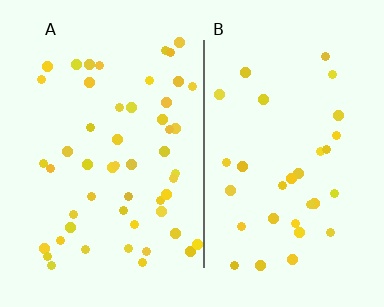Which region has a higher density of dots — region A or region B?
A (the left).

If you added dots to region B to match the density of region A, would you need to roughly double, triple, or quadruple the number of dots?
Approximately double.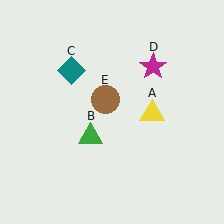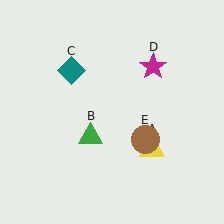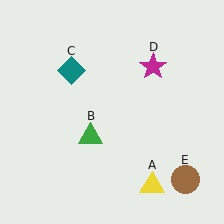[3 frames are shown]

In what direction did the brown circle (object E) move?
The brown circle (object E) moved down and to the right.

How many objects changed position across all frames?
2 objects changed position: yellow triangle (object A), brown circle (object E).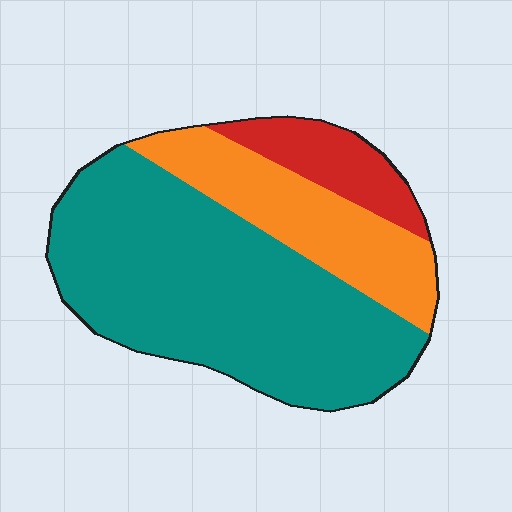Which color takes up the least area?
Red, at roughly 10%.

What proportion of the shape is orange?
Orange covers roughly 25% of the shape.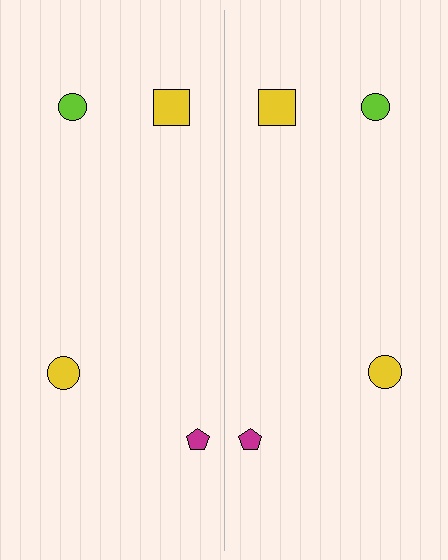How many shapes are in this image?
There are 8 shapes in this image.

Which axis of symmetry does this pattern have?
The pattern has a vertical axis of symmetry running through the center of the image.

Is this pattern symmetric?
Yes, this pattern has bilateral (reflection) symmetry.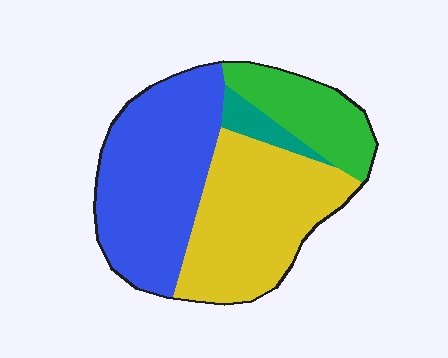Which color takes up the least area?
Teal, at roughly 5%.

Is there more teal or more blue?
Blue.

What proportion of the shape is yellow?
Yellow covers around 35% of the shape.